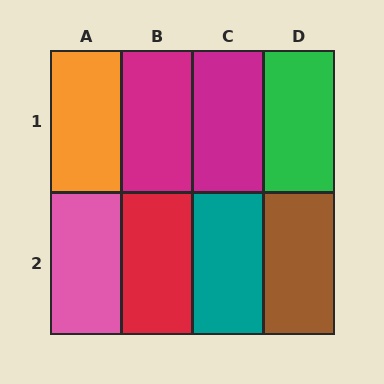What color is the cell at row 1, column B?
Magenta.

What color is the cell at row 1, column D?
Green.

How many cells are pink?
1 cell is pink.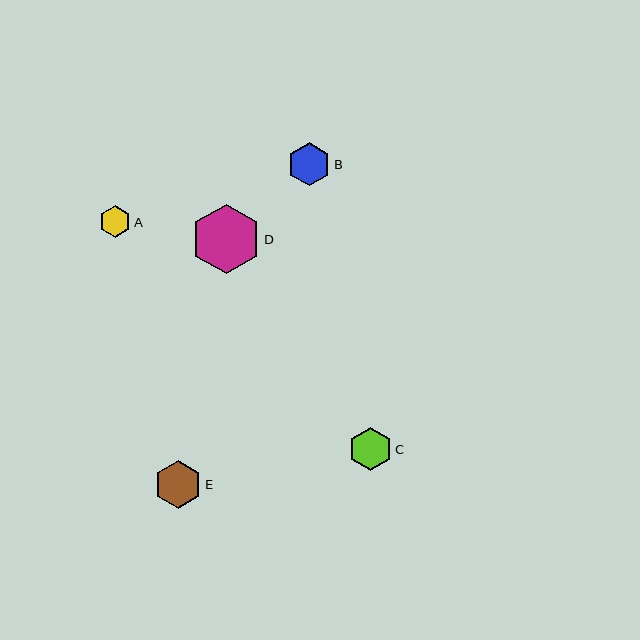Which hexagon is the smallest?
Hexagon A is the smallest with a size of approximately 32 pixels.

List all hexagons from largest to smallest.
From largest to smallest: D, E, B, C, A.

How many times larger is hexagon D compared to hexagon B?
Hexagon D is approximately 1.6 times the size of hexagon B.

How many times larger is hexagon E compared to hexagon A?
Hexagon E is approximately 1.5 times the size of hexagon A.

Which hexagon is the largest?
Hexagon D is the largest with a size of approximately 69 pixels.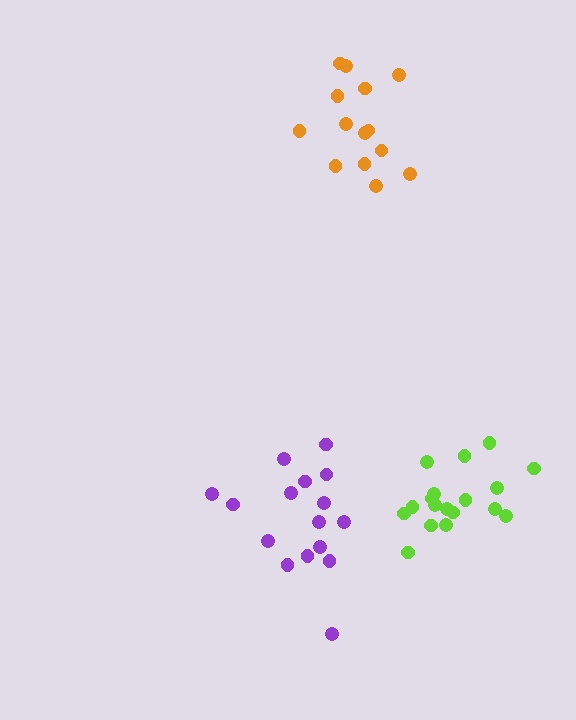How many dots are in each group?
Group 1: 18 dots, Group 2: 16 dots, Group 3: 14 dots (48 total).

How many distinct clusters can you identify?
There are 3 distinct clusters.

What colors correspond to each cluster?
The clusters are colored: lime, purple, orange.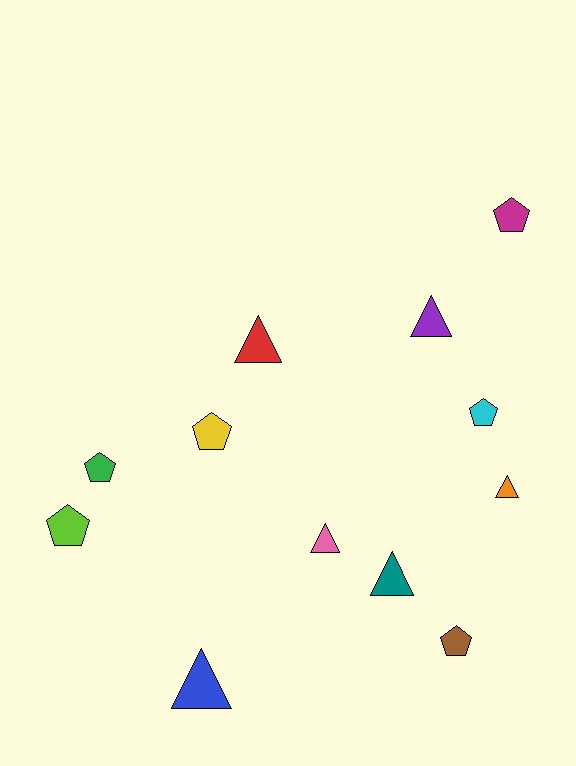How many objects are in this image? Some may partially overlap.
There are 12 objects.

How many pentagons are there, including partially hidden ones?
There are 6 pentagons.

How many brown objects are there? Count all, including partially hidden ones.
There is 1 brown object.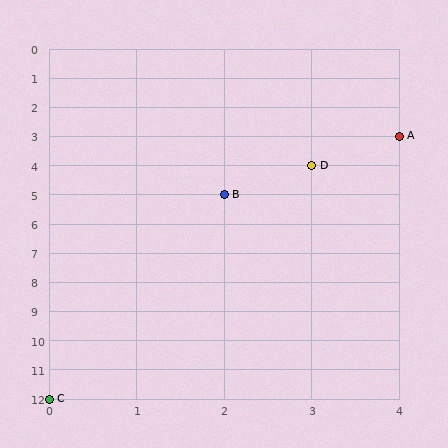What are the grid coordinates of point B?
Point B is at grid coordinates (2, 5).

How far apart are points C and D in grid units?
Points C and D are 3 columns and 8 rows apart (about 8.5 grid units diagonally).